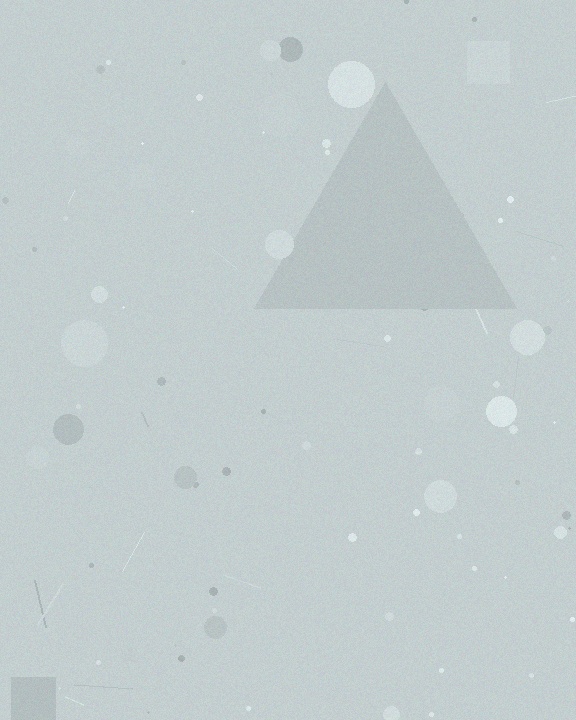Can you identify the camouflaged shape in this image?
The camouflaged shape is a triangle.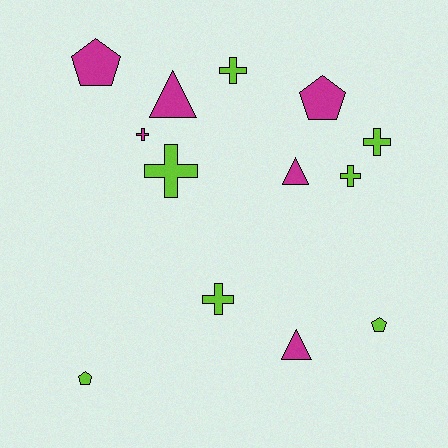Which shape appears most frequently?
Cross, with 6 objects.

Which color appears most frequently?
Lime, with 7 objects.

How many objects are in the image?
There are 13 objects.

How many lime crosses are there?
There are 5 lime crosses.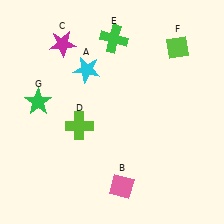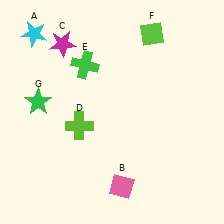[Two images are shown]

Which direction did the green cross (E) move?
The green cross (E) moved left.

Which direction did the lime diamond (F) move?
The lime diamond (F) moved left.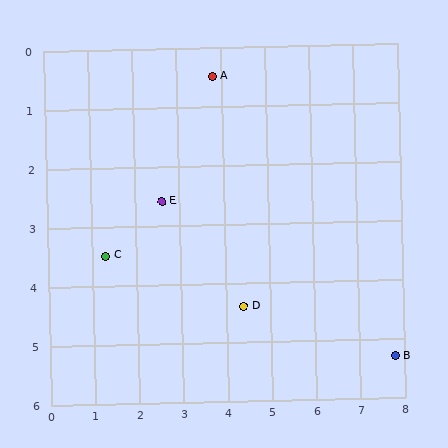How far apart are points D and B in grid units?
Points D and B are about 3.5 grid units apart.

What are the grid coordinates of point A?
Point A is at approximately (3.8, 0.5).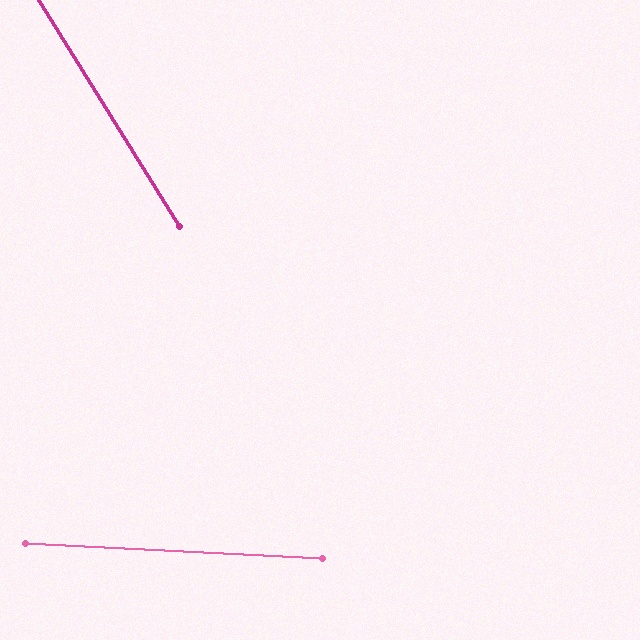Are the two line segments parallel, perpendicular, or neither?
Neither parallel nor perpendicular — they differ by about 55°.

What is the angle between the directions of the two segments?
Approximately 55 degrees.